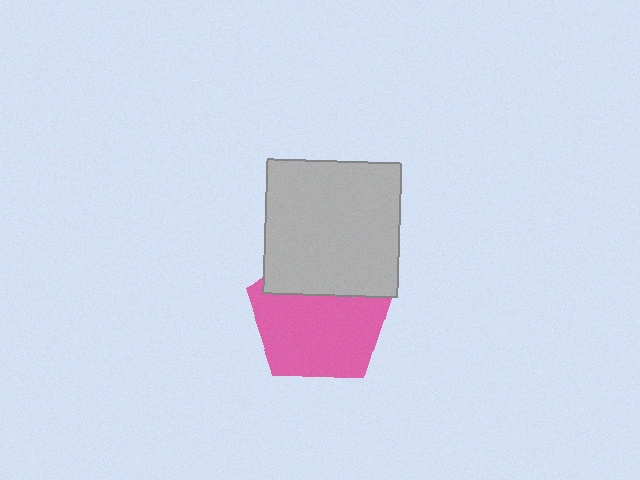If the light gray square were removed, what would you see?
You would see the complete pink pentagon.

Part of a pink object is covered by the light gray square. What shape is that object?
It is a pentagon.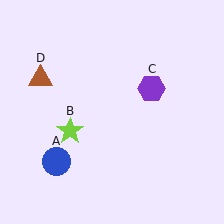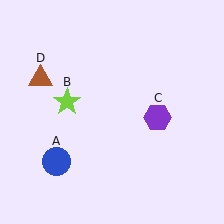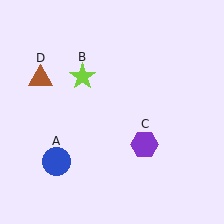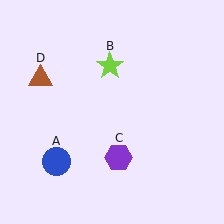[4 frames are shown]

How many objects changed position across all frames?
2 objects changed position: lime star (object B), purple hexagon (object C).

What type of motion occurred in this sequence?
The lime star (object B), purple hexagon (object C) rotated clockwise around the center of the scene.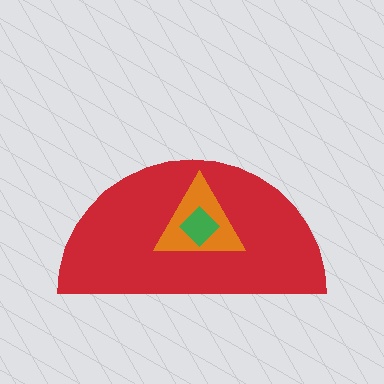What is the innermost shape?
The green diamond.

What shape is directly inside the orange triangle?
The green diamond.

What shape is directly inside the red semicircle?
The orange triangle.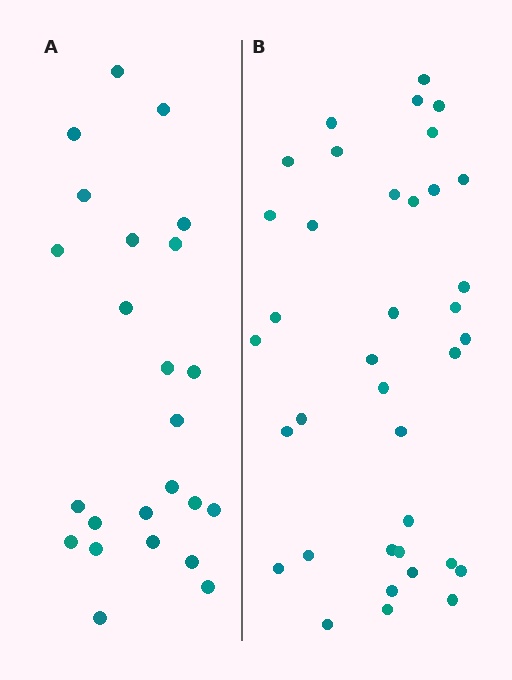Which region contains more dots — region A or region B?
Region B (the right region) has more dots.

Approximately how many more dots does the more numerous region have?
Region B has approximately 15 more dots than region A.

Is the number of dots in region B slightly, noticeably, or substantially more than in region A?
Region B has substantially more. The ratio is roughly 1.5 to 1.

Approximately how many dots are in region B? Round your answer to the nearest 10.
About 40 dots. (The exact count is 37, which rounds to 40.)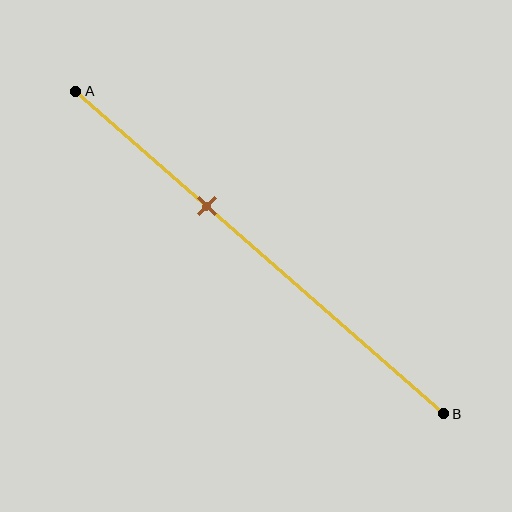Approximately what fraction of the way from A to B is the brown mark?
The brown mark is approximately 35% of the way from A to B.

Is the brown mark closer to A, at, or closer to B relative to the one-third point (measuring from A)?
The brown mark is approximately at the one-third point of segment AB.